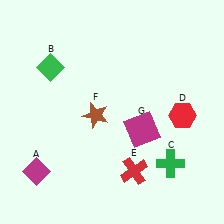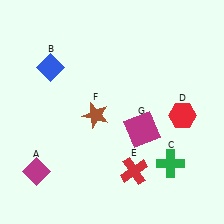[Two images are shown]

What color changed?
The diamond (B) changed from green in Image 1 to blue in Image 2.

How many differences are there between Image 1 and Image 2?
There is 1 difference between the two images.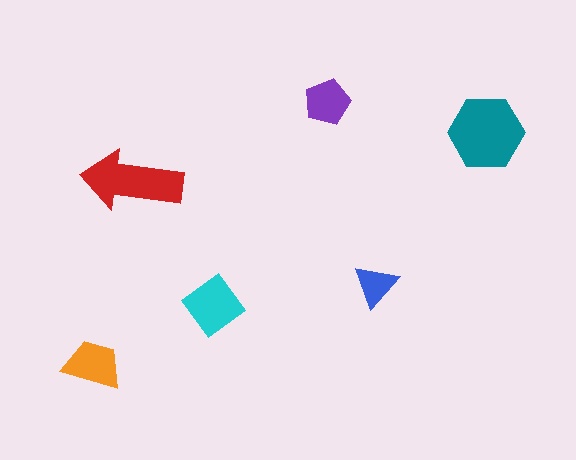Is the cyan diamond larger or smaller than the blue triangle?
Larger.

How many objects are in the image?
There are 6 objects in the image.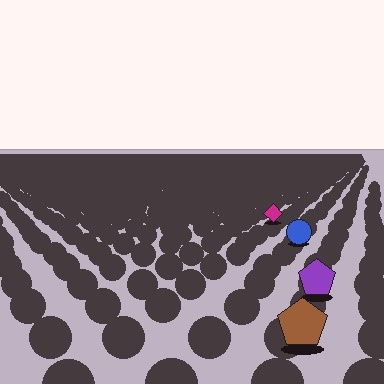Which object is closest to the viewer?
The brown pentagon is closest. The texture marks near it are larger and more spread out.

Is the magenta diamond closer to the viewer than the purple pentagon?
No. The purple pentagon is closer — you can tell from the texture gradient: the ground texture is coarser near it.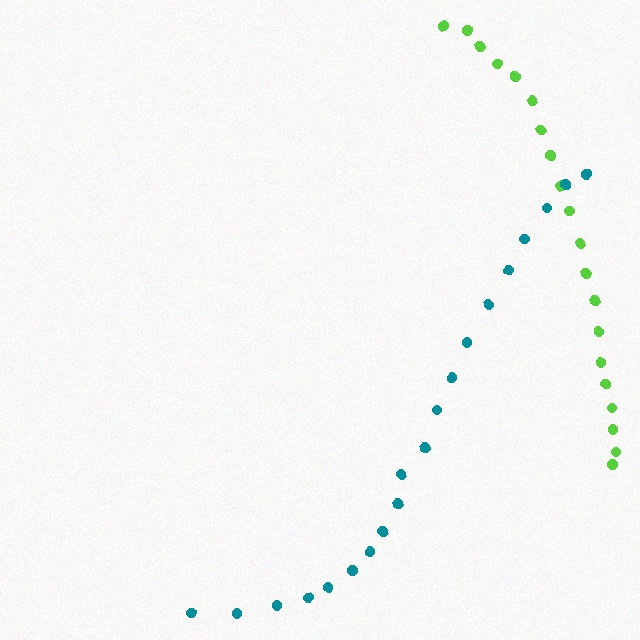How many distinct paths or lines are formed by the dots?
There are 2 distinct paths.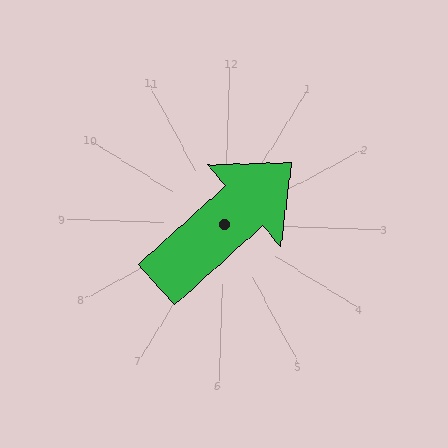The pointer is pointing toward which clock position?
Roughly 2 o'clock.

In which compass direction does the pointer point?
Northeast.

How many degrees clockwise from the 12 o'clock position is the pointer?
Approximately 46 degrees.